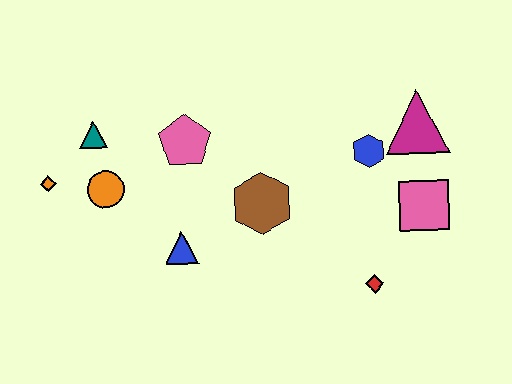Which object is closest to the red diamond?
The pink square is closest to the red diamond.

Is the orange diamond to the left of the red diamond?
Yes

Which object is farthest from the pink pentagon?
The pink square is farthest from the pink pentagon.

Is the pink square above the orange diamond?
No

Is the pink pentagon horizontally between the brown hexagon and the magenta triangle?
No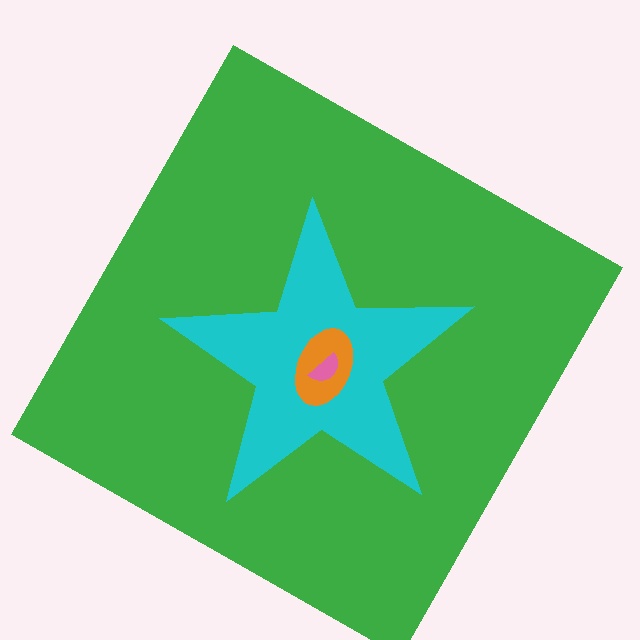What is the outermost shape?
The green square.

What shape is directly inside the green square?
The cyan star.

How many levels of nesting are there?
4.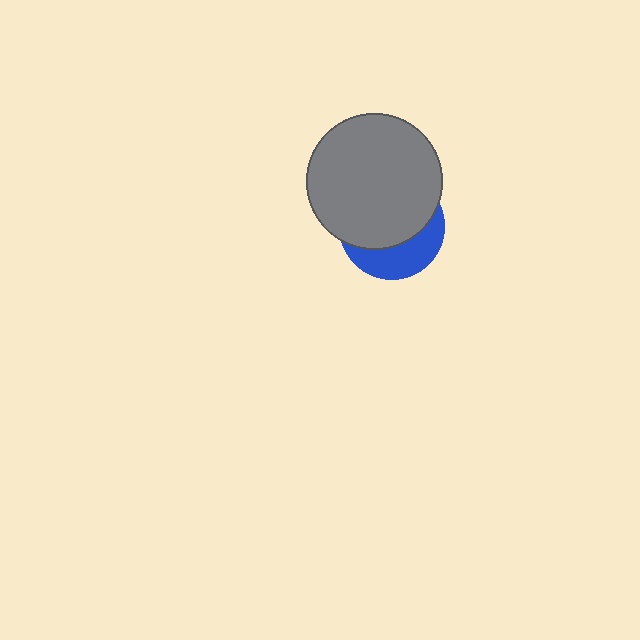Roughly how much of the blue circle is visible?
A small part of it is visible (roughly 35%).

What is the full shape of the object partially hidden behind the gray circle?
The partially hidden object is a blue circle.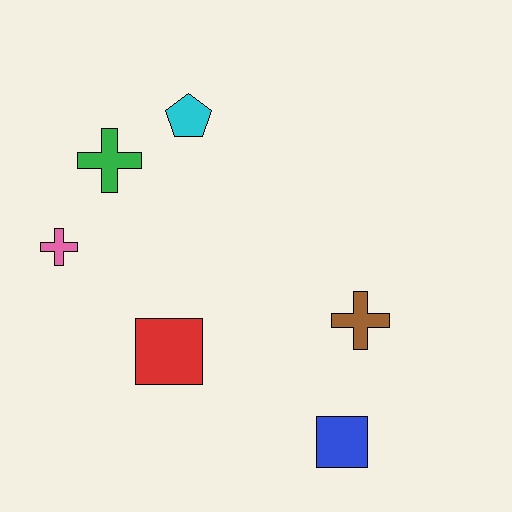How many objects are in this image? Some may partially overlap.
There are 6 objects.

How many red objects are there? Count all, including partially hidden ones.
There is 1 red object.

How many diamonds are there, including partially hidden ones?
There are no diamonds.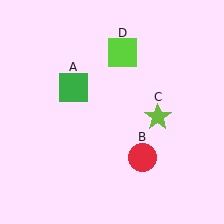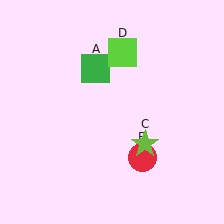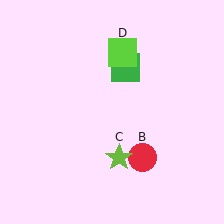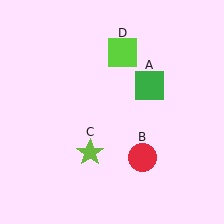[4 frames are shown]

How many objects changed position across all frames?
2 objects changed position: green square (object A), lime star (object C).